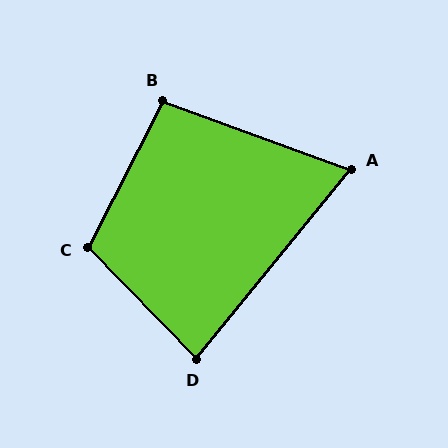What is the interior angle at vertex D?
Approximately 83 degrees (acute).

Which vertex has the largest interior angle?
C, at approximately 109 degrees.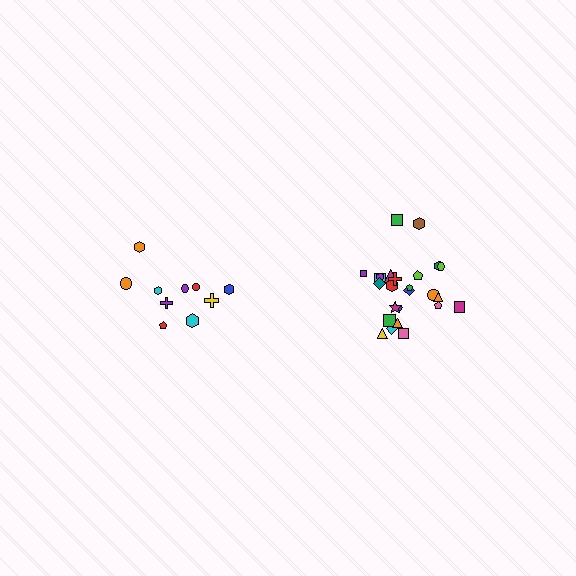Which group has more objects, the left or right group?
The right group.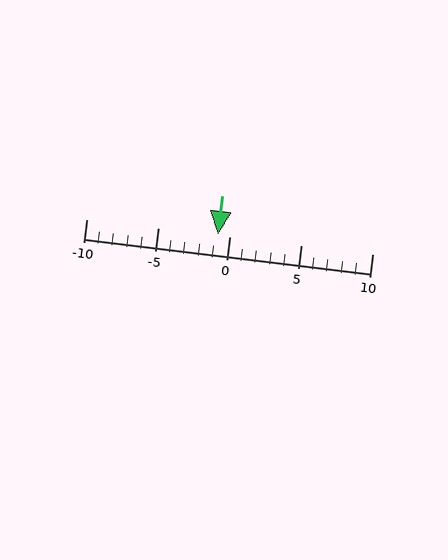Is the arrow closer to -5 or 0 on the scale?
The arrow is closer to 0.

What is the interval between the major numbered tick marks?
The major tick marks are spaced 5 units apart.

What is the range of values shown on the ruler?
The ruler shows values from -10 to 10.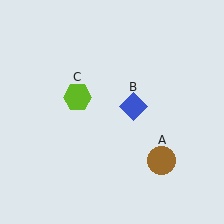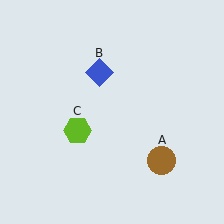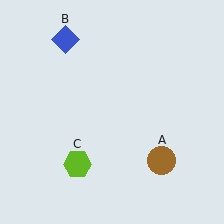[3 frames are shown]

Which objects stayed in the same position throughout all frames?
Brown circle (object A) remained stationary.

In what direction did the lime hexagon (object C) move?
The lime hexagon (object C) moved down.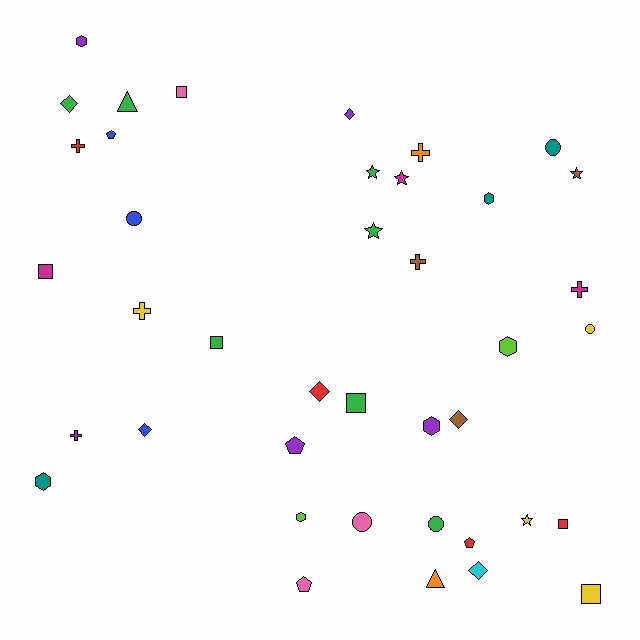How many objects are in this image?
There are 40 objects.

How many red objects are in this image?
There are 4 red objects.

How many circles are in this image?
There are 5 circles.